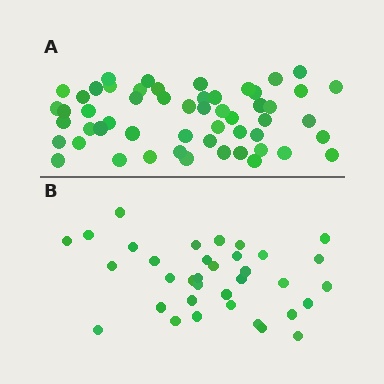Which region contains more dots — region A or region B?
Region A (the top region) has more dots.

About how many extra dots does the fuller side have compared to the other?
Region A has approximately 20 more dots than region B.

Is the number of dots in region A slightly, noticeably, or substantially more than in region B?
Region A has substantially more. The ratio is roughly 1.5 to 1.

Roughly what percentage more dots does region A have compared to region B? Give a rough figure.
About 55% more.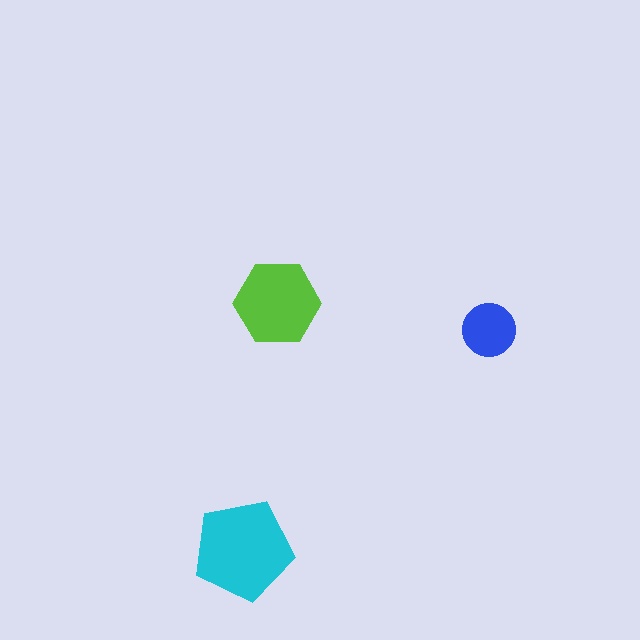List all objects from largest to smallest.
The cyan pentagon, the lime hexagon, the blue circle.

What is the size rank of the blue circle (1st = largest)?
3rd.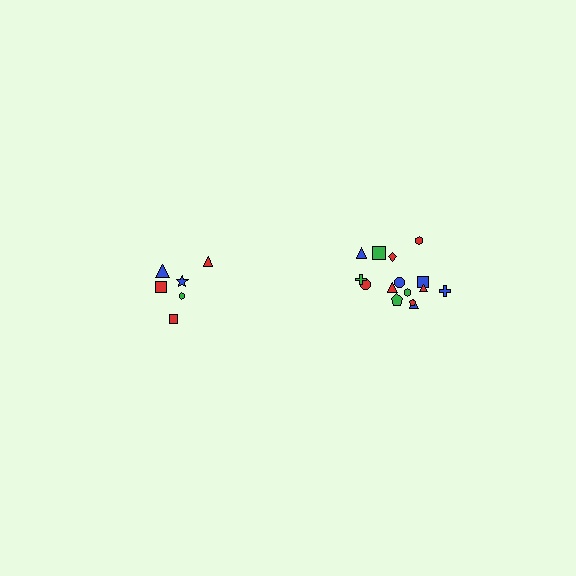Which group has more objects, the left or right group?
The right group.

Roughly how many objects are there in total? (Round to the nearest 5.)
Roughly 20 objects in total.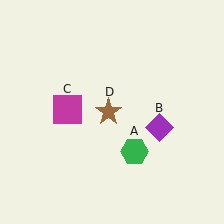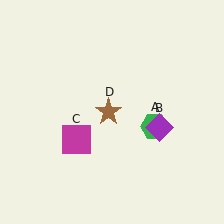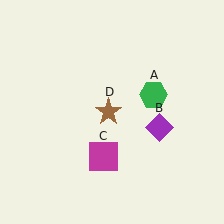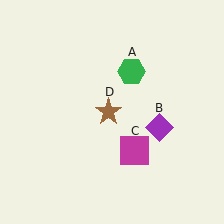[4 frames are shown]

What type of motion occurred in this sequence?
The green hexagon (object A), magenta square (object C) rotated counterclockwise around the center of the scene.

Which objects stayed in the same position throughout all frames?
Purple diamond (object B) and brown star (object D) remained stationary.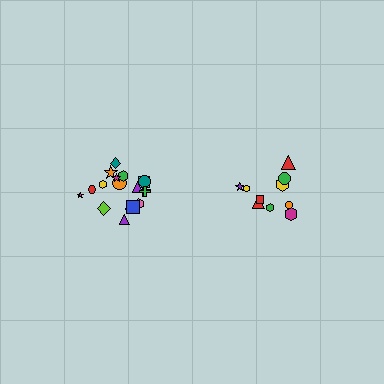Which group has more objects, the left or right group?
The left group.